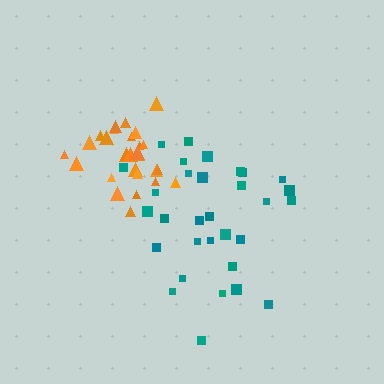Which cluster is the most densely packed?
Orange.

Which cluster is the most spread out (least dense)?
Teal.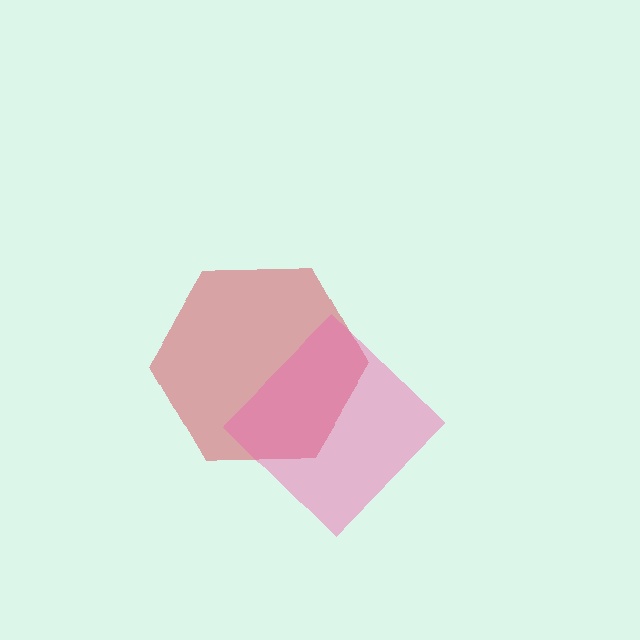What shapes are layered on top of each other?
The layered shapes are: a red hexagon, a pink diamond.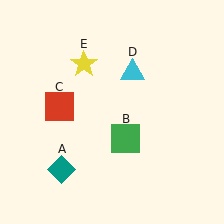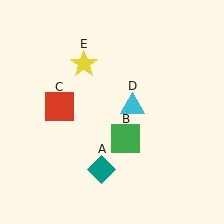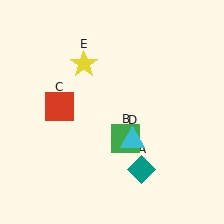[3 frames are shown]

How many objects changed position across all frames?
2 objects changed position: teal diamond (object A), cyan triangle (object D).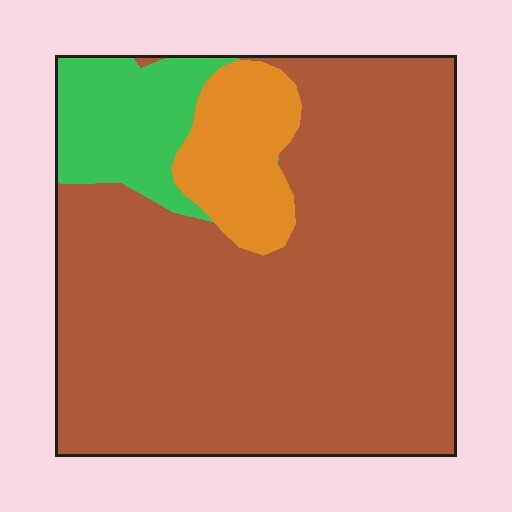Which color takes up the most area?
Brown, at roughly 75%.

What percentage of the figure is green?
Green covers 12% of the figure.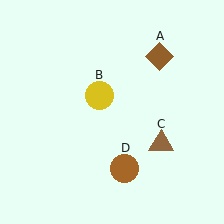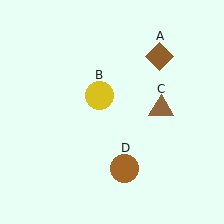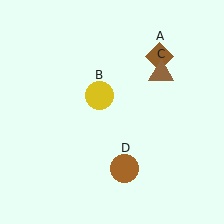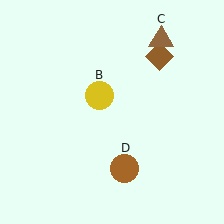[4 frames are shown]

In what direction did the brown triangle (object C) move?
The brown triangle (object C) moved up.